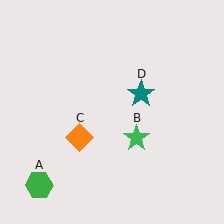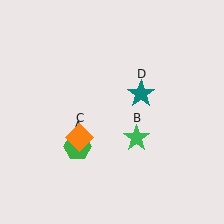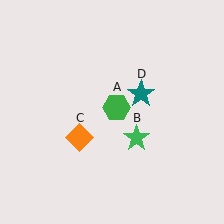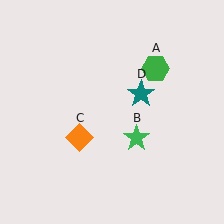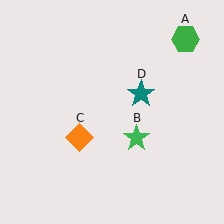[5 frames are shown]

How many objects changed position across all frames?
1 object changed position: green hexagon (object A).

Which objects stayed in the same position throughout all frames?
Green star (object B) and orange diamond (object C) and teal star (object D) remained stationary.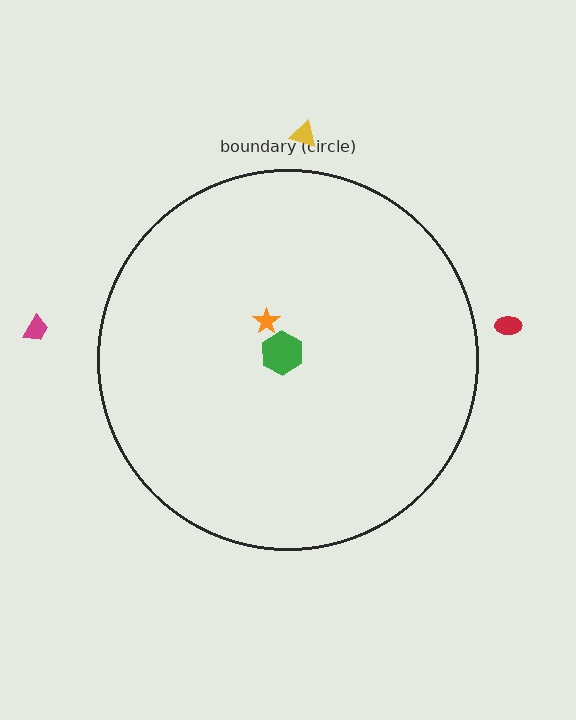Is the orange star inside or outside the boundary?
Inside.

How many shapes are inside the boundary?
2 inside, 3 outside.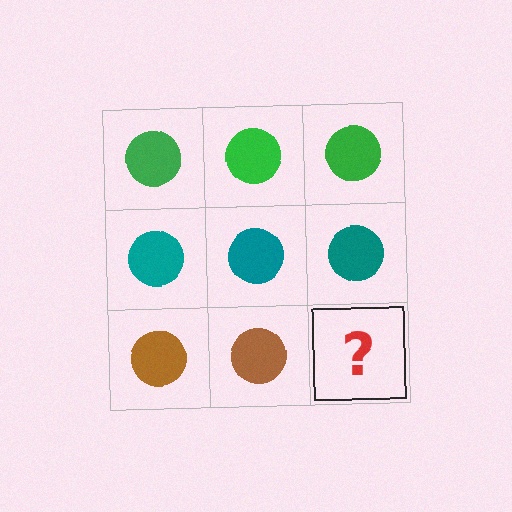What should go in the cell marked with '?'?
The missing cell should contain a brown circle.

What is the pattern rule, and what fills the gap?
The rule is that each row has a consistent color. The gap should be filled with a brown circle.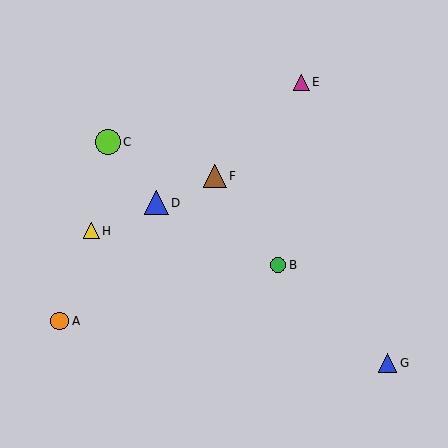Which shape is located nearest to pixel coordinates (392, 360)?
The blue triangle (labeled G) at (388, 363) is nearest to that location.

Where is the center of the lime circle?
The center of the lime circle is at (108, 142).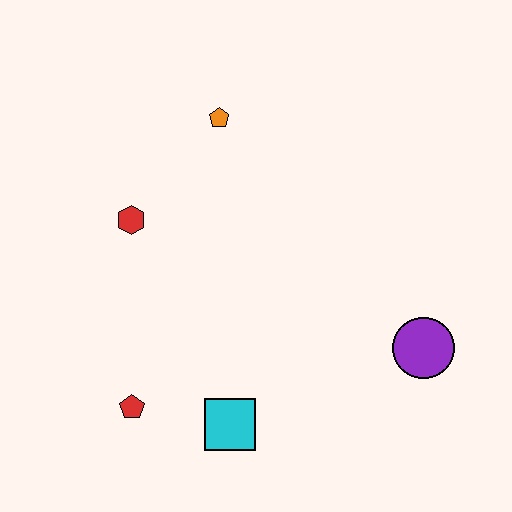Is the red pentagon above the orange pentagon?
No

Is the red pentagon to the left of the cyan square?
Yes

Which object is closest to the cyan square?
The red pentagon is closest to the cyan square.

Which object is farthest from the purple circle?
The red hexagon is farthest from the purple circle.